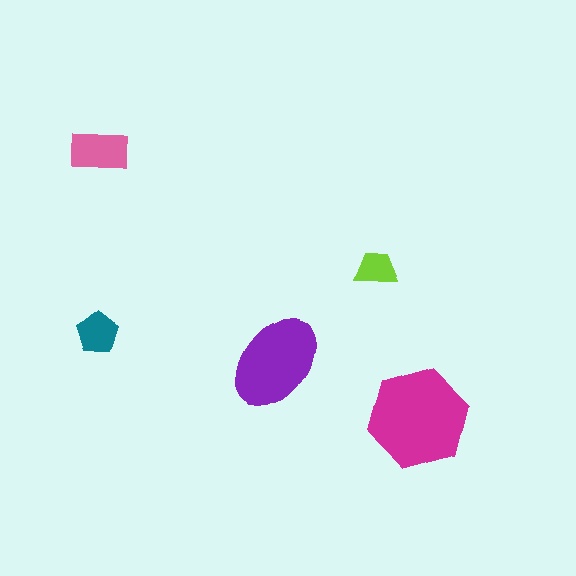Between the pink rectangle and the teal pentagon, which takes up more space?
The pink rectangle.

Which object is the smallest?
The lime trapezoid.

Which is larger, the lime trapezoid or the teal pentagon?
The teal pentagon.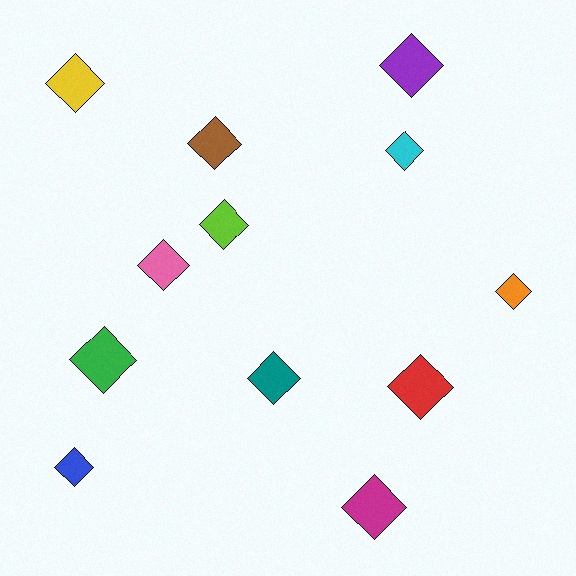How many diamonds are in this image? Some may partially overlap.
There are 12 diamonds.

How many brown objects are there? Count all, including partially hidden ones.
There is 1 brown object.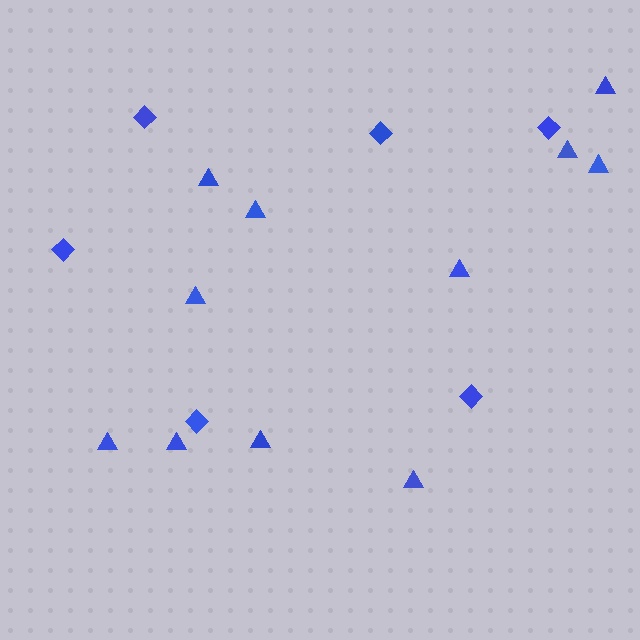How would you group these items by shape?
There are 2 groups: one group of triangles (11) and one group of diamonds (6).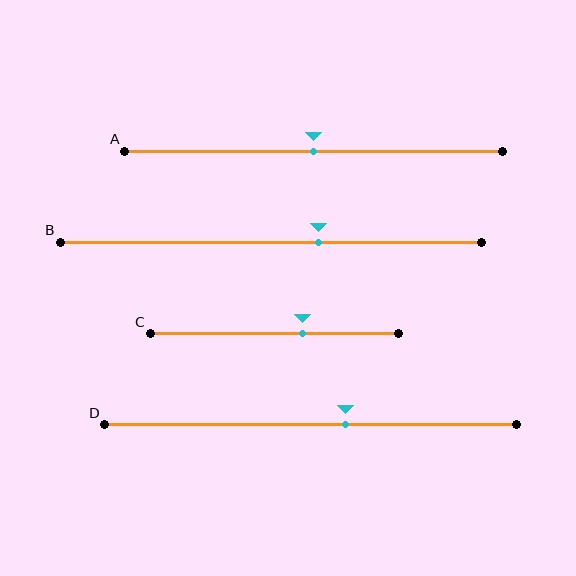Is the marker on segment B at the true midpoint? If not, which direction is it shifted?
No, the marker on segment B is shifted to the right by about 11% of the segment length.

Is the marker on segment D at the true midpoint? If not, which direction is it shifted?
No, the marker on segment D is shifted to the right by about 9% of the segment length.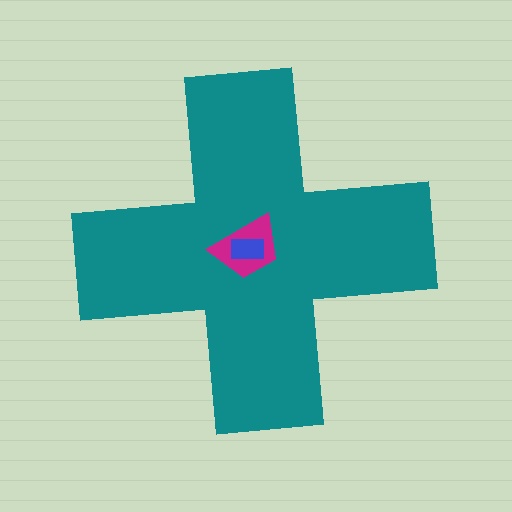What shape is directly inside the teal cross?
The magenta trapezoid.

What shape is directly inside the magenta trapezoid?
The blue rectangle.